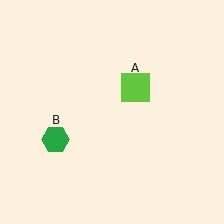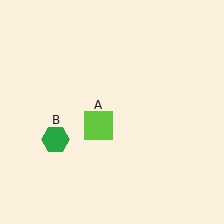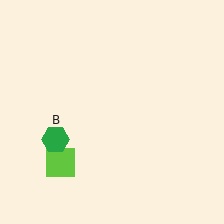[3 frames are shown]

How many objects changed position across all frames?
1 object changed position: lime square (object A).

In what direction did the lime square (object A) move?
The lime square (object A) moved down and to the left.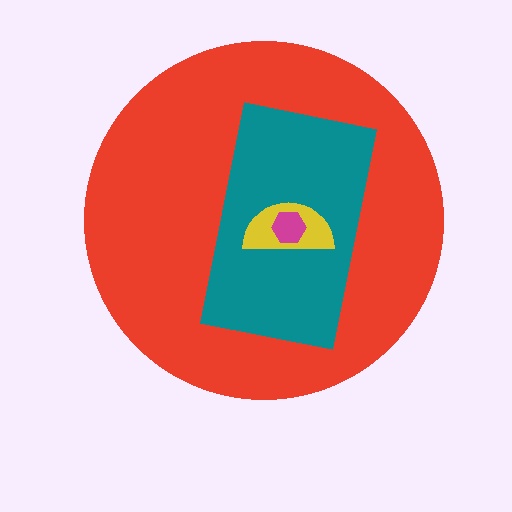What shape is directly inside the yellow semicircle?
The magenta hexagon.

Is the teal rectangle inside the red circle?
Yes.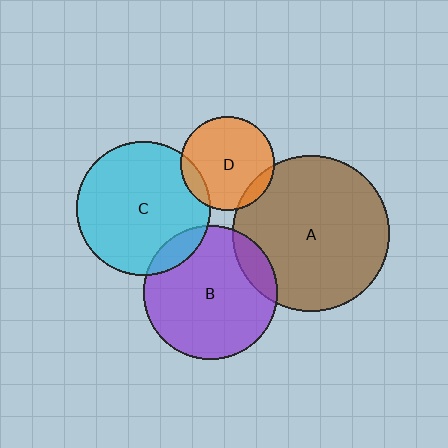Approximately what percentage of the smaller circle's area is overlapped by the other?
Approximately 10%.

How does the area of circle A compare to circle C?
Approximately 1.4 times.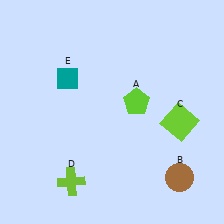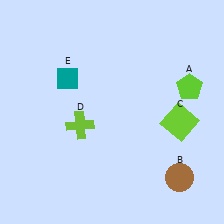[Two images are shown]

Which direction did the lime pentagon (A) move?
The lime pentagon (A) moved right.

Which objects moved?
The objects that moved are: the lime pentagon (A), the lime cross (D).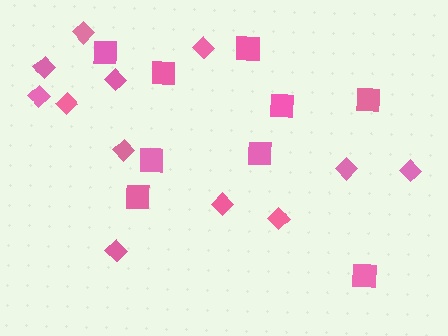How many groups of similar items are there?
There are 2 groups: one group of diamonds (12) and one group of squares (9).